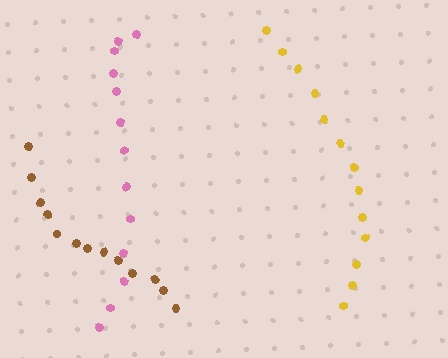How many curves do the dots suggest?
There are 3 distinct paths.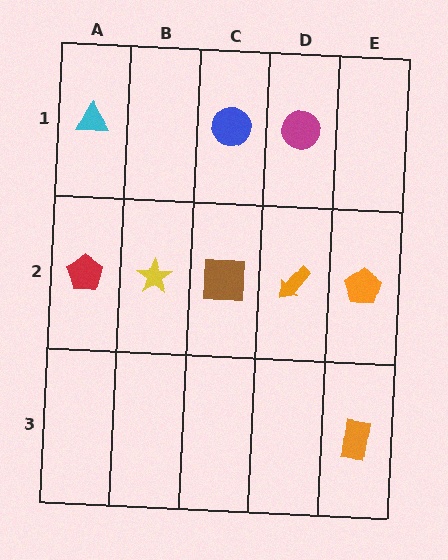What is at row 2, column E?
An orange pentagon.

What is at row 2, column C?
A brown square.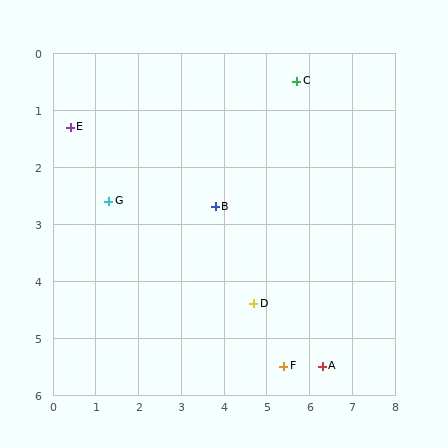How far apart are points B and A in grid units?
Points B and A are about 3.8 grid units apart.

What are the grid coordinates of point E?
Point E is at approximately (0.4, 1.3).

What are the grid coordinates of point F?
Point F is at approximately (5.4, 5.5).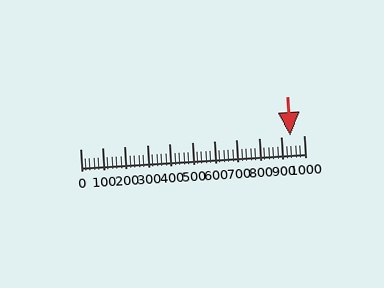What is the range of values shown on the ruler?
The ruler shows values from 0 to 1000.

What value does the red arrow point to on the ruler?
The red arrow points to approximately 940.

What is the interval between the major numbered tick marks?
The major tick marks are spaced 100 units apart.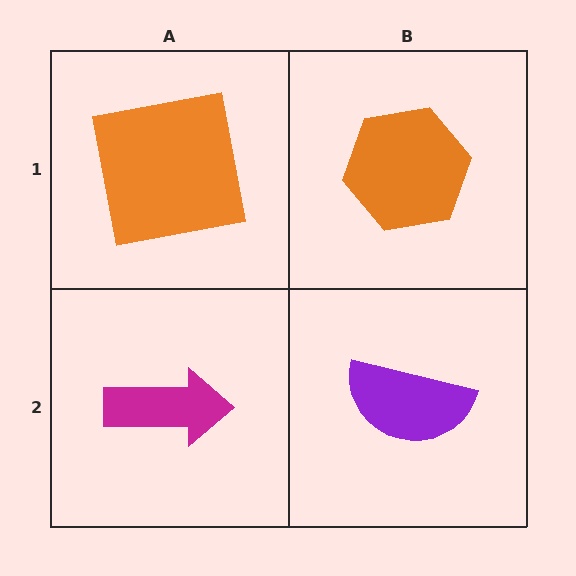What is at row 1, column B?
An orange hexagon.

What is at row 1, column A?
An orange square.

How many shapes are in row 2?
2 shapes.